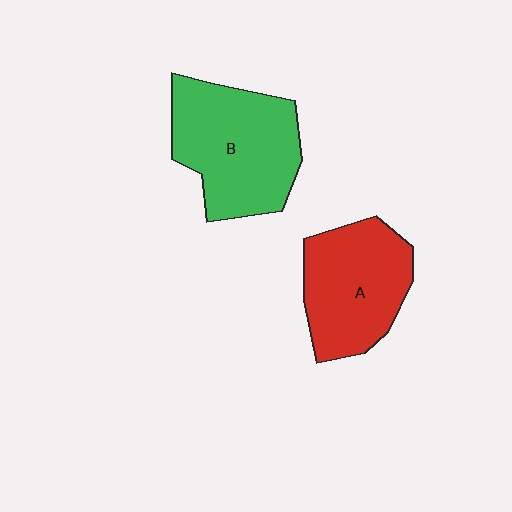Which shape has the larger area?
Shape B (green).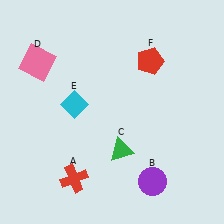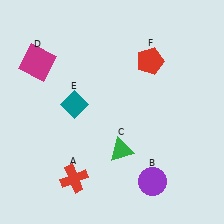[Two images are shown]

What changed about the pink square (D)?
In Image 1, D is pink. In Image 2, it changed to magenta.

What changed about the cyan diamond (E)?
In Image 1, E is cyan. In Image 2, it changed to teal.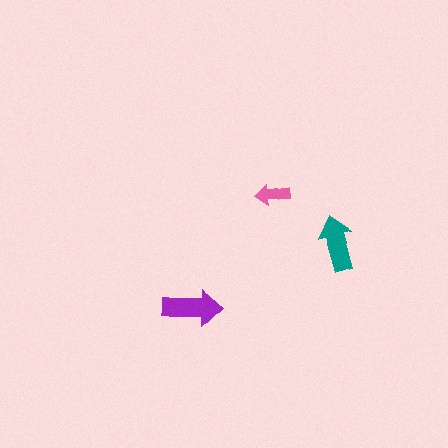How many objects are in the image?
There are 3 objects in the image.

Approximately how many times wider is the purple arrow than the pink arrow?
About 1.5 times wider.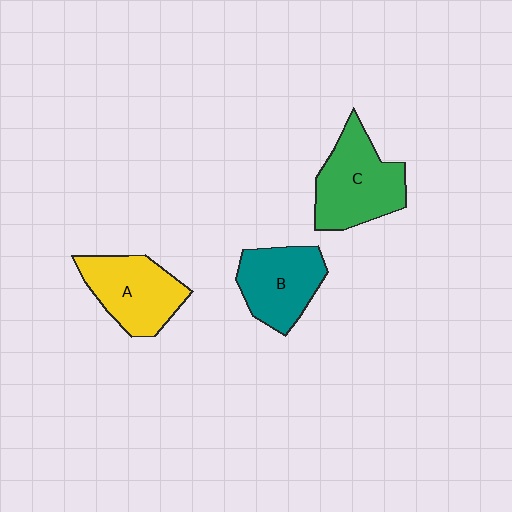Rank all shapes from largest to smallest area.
From largest to smallest: C (green), A (yellow), B (teal).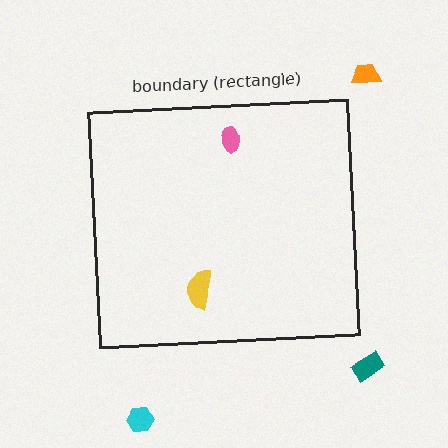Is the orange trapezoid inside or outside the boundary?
Outside.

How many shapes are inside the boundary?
2 inside, 3 outside.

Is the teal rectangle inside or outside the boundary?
Outside.